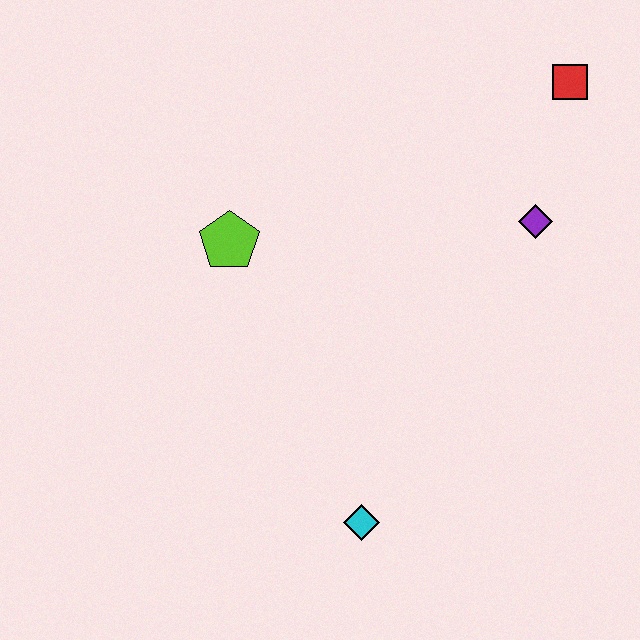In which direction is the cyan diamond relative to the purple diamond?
The cyan diamond is below the purple diamond.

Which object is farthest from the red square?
The cyan diamond is farthest from the red square.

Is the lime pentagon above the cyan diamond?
Yes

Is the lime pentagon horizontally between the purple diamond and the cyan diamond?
No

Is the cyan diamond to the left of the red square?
Yes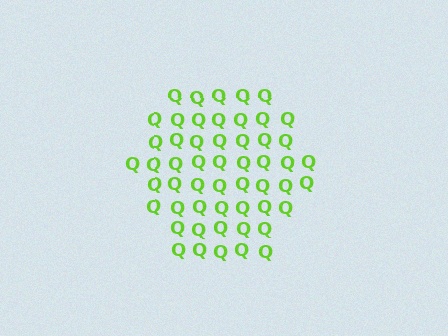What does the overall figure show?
The overall figure shows a hexagon.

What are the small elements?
The small elements are letter Q's.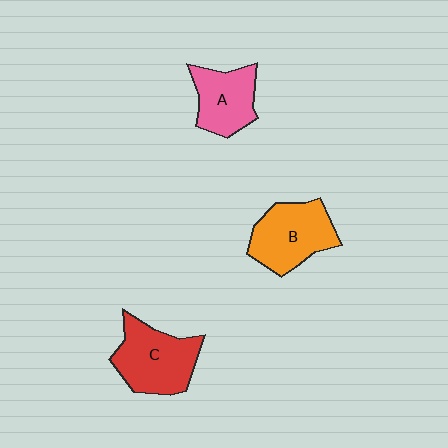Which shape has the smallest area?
Shape A (pink).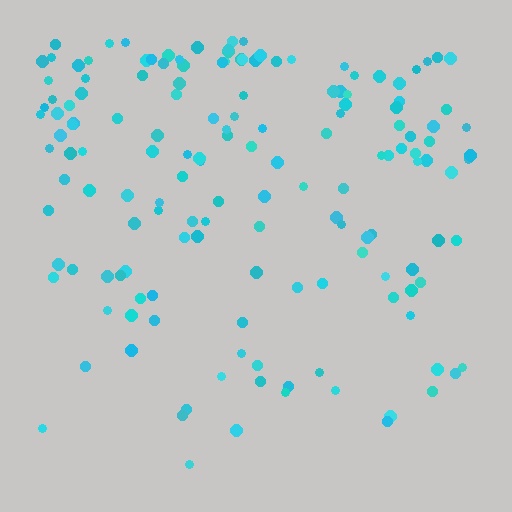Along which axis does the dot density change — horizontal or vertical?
Vertical.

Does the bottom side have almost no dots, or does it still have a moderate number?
Still a moderate number, just noticeably fewer than the top.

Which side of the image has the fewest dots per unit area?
The bottom.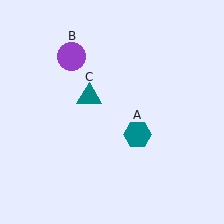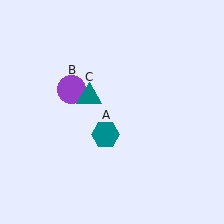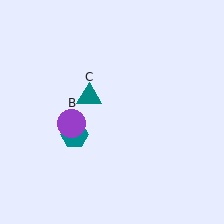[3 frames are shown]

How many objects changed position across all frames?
2 objects changed position: teal hexagon (object A), purple circle (object B).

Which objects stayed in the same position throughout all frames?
Teal triangle (object C) remained stationary.